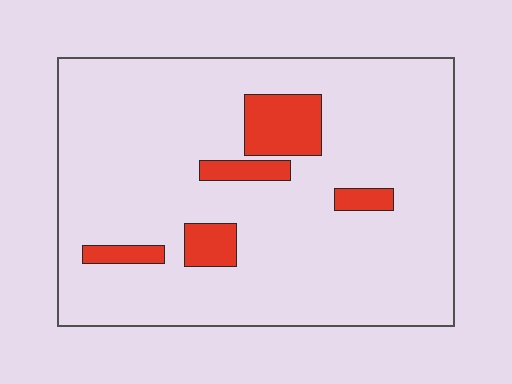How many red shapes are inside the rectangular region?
5.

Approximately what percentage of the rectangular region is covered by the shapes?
Approximately 10%.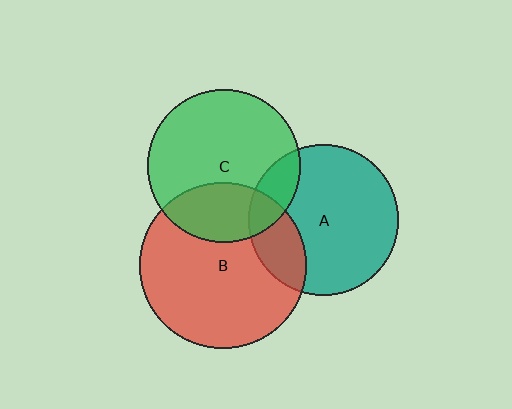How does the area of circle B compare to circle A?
Approximately 1.2 times.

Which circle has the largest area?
Circle B (red).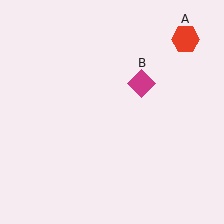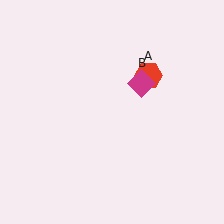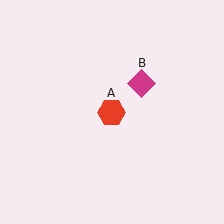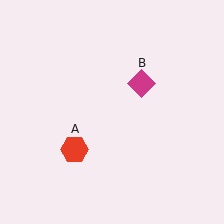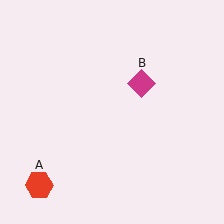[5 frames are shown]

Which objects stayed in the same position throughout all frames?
Magenta diamond (object B) remained stationary.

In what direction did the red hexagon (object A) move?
The red hexagon (object A) moved down and to the left.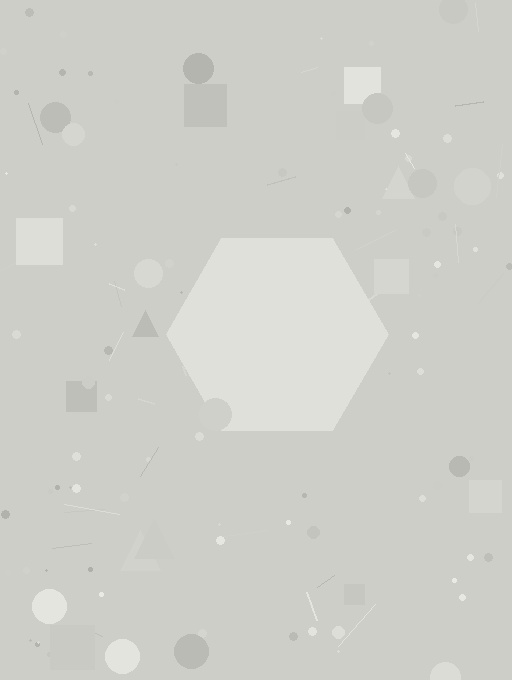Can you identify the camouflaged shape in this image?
The camouflaged shape is a hexagon.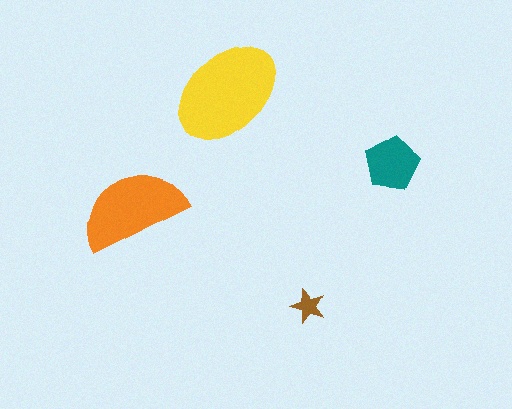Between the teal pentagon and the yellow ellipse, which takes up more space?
The yellow ellipse.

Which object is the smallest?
The brown star.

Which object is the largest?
The yellow ellipse.